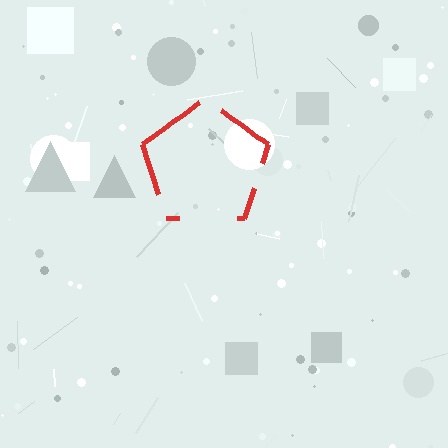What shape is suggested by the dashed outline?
The dashed outline suggests a pentagon.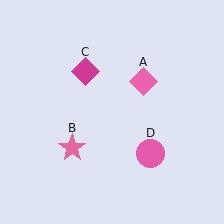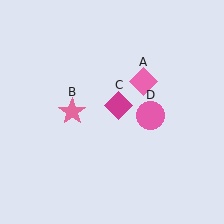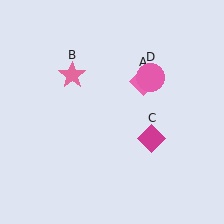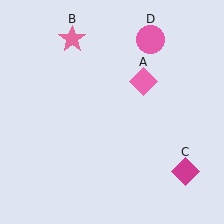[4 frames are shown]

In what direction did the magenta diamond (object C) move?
The magenta diamond (object C) moved down and to the right.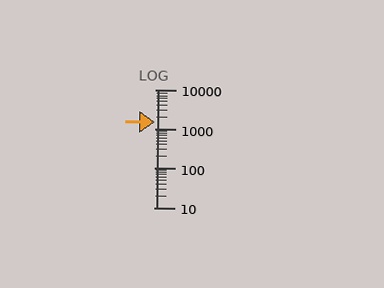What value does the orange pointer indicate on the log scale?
The pointer indicates approximately 1500.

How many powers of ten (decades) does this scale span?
The scale spans 3 decades, from 10 to 10000.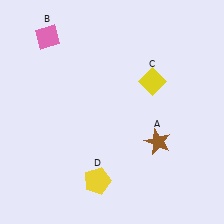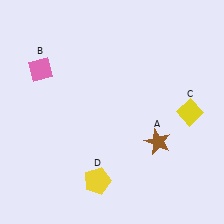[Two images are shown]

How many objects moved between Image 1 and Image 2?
2 objects moved between the two images.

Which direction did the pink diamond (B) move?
The pink diamond (B) moved down.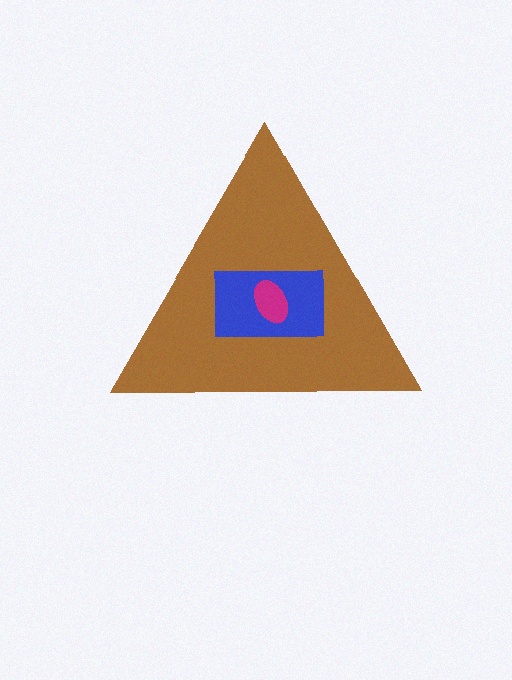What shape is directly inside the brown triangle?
The blue rectangle.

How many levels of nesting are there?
3.